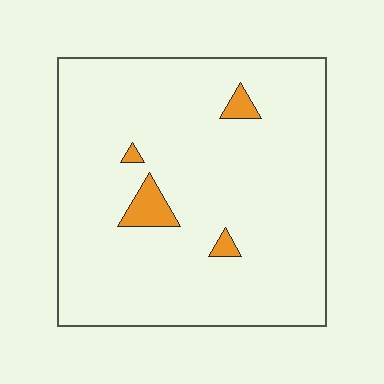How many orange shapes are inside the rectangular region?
4.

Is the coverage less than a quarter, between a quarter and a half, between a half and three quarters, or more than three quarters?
Less than a quarter.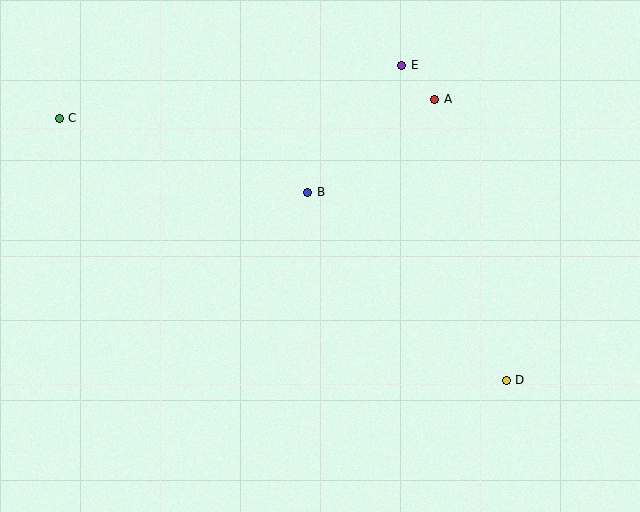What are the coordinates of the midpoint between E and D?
The midpoint between E and D is at (454, 223).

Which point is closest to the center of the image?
Point B at (308, 192) is closest to the center.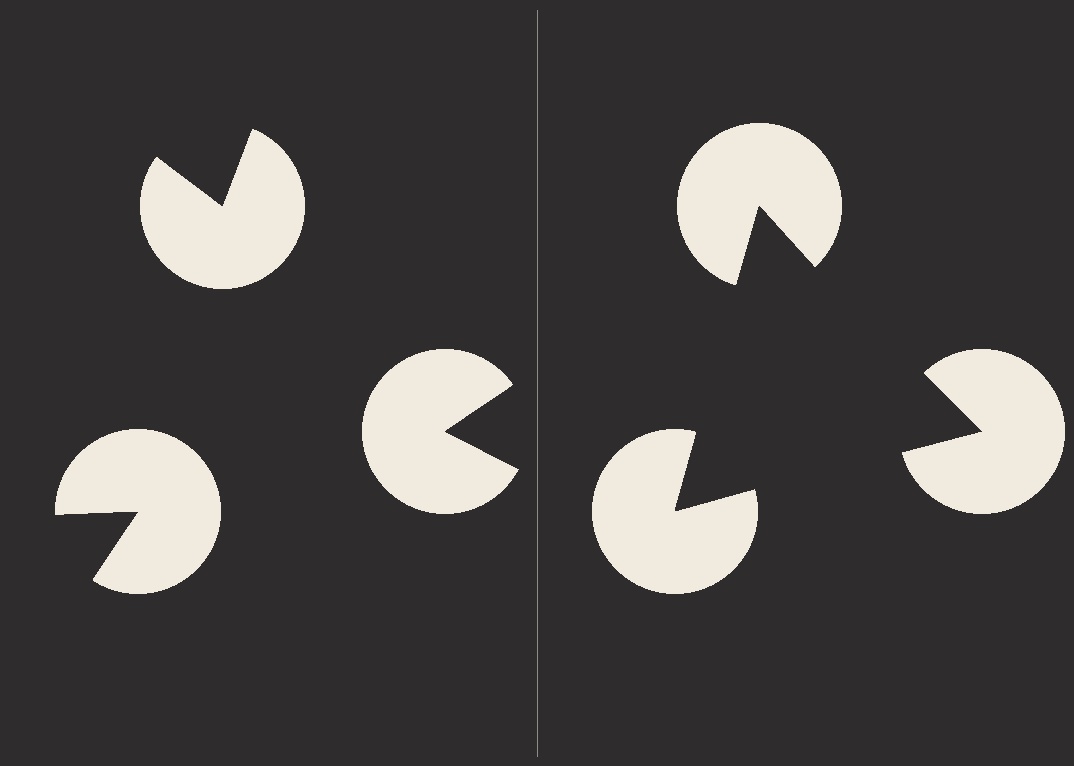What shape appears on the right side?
An illusory triangle.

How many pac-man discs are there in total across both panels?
6 — 3 on each side.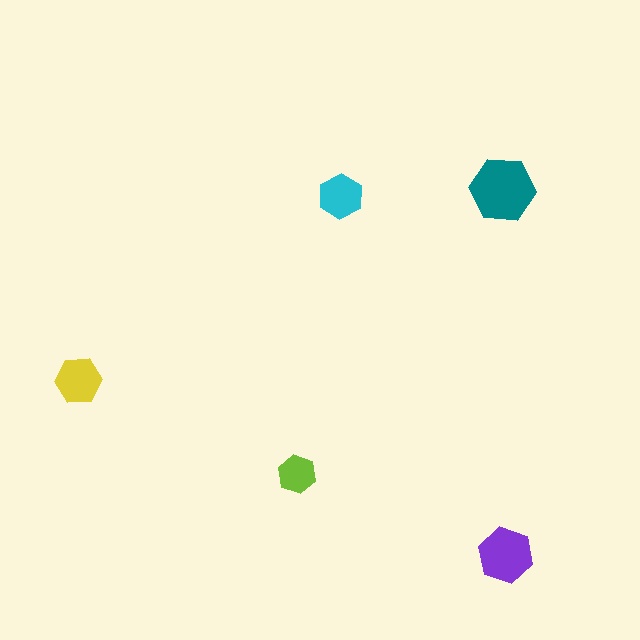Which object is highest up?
The teal hexagon is topmost.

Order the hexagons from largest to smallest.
the teal one, the purple one, the yellow one, the cyan one, the lime one.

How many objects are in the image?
There are 5 objects in the image.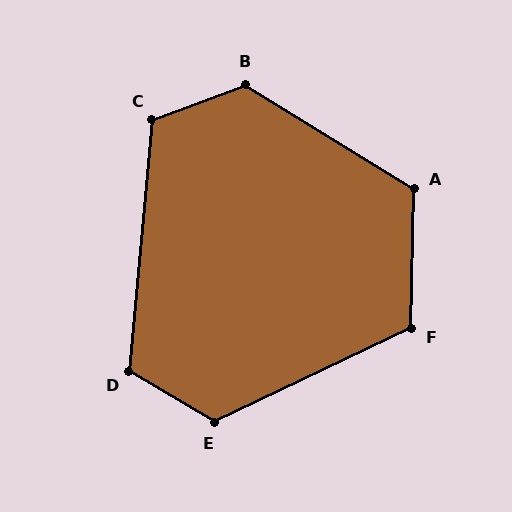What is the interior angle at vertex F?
Approximately 117 degrees (obtuse).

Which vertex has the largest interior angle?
B, at approximately 128 degrees.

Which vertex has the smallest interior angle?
C, at approximately 116 degrees.